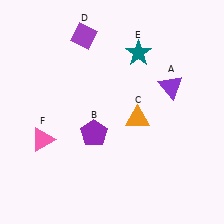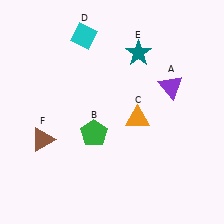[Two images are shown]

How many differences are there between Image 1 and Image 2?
There are 3 differences between the two images.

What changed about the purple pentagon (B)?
In Image 1, B is purple. In Image 2, it changed to green.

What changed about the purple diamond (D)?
In Image 1, D is purple. In Image 2, it changed to cyan.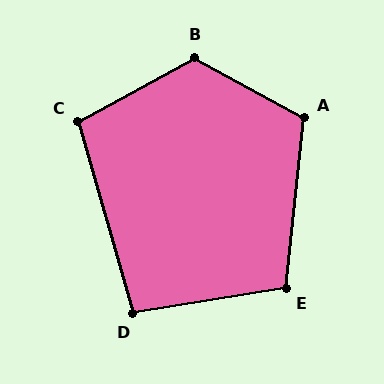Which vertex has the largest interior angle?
B, at approximately 123 degrees.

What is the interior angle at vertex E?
Approximately 105 degrees (obtuse).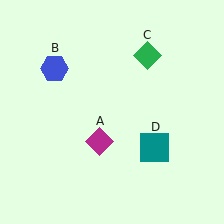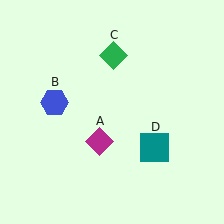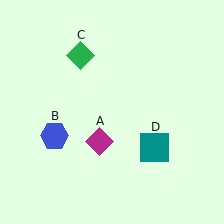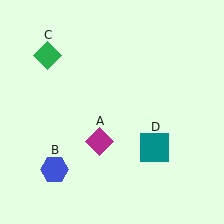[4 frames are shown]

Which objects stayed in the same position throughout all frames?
Magenta diamond (object A) and teal square (object D) remained stationary.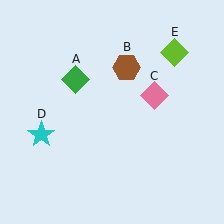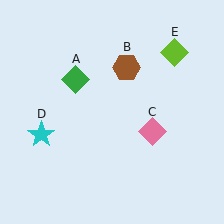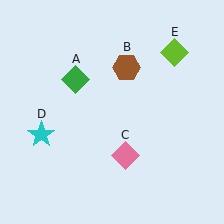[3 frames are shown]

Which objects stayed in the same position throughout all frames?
Green diamond (object A) and brown hexagon (object B) and cyan star (object D) and lime diamond (object E) remained stationary.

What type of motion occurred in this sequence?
The pink diamond (object C) rotated clockwise around the center of the scene.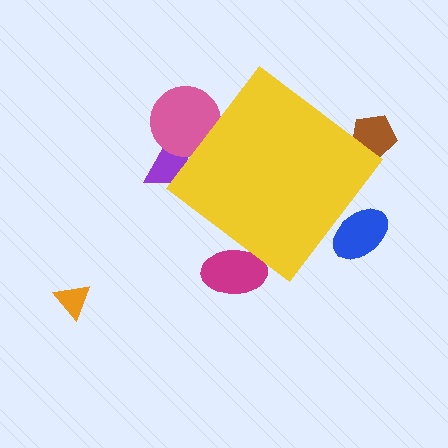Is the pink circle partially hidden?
Yes, the pink circle is partially hidden behind the yellow diamond.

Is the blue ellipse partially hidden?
Yes, the blue ellipse is partially hidden behind the yellow diamond.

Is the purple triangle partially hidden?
Yes, the purple triangle is partially hidden behind the yellow diamond.